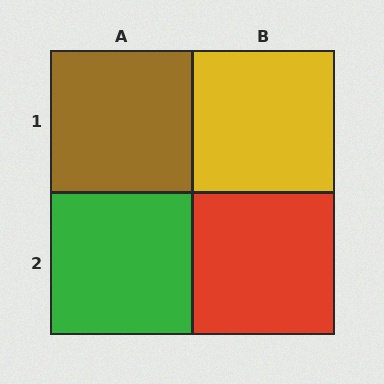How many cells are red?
1 cell is red.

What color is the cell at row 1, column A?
Brown.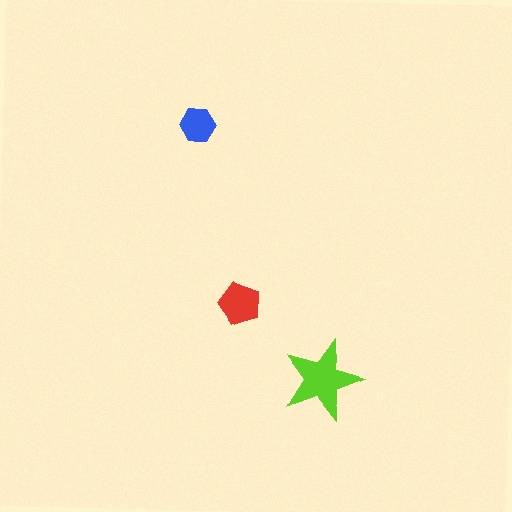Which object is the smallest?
The blue hexagon.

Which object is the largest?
The lime star.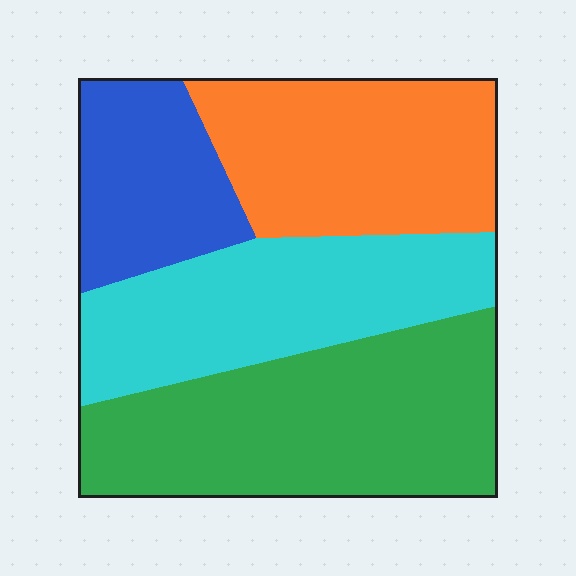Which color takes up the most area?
Green, at roughly 35%.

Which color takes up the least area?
Blue, at roughly 15%.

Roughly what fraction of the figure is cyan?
Cyan covers 26% of the figure.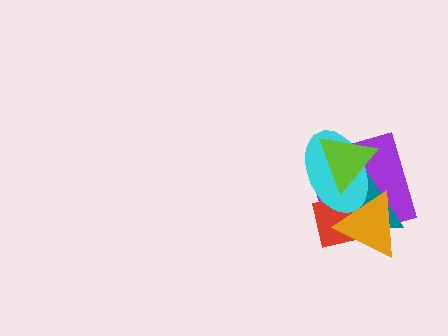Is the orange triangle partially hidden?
No, no other shape covers it.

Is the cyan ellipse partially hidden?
Yes, it is partially covered by another shape.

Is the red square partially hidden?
Yes, it is partially covered by another shape.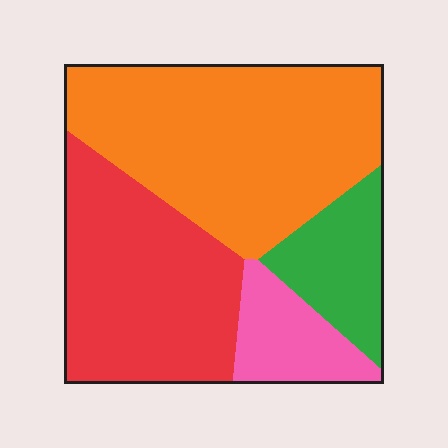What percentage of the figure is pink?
Pink takes up about one tenth (1/10) of the figure.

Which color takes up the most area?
Orange, at roughly 45%.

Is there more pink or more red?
Red.